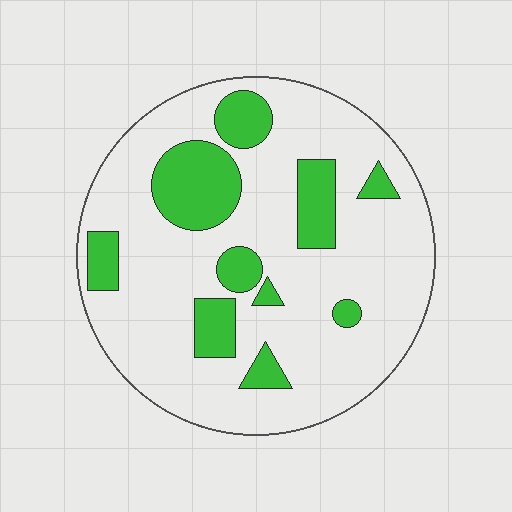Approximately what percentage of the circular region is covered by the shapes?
Approximately 20%.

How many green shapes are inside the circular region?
10.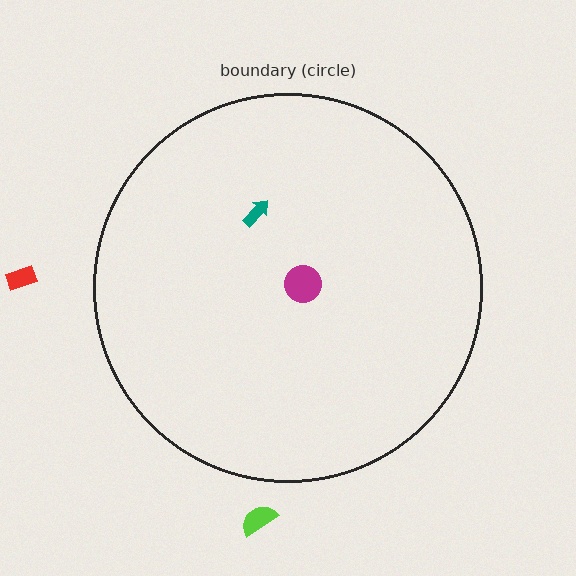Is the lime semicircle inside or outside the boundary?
Outside.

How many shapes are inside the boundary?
2 inside, 2 outside.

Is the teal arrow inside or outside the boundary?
Inside.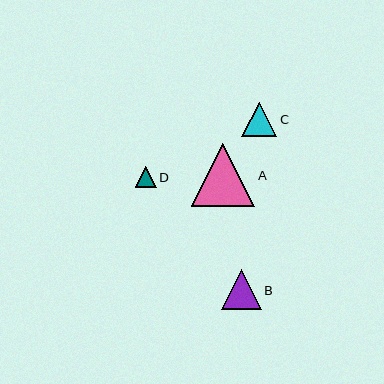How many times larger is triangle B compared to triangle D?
Triangle B is approximately 1.9 times the size of triangle D.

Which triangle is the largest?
Triangle A is the largest with a size of approximately 63 pixels.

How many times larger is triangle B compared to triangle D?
Triangle B is approximately 1.9 times the size of triangle D.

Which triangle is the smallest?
Triangle D is the smallest with a size of approximately 21 pixels.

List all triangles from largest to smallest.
From largest to smallest: A, B, C, D.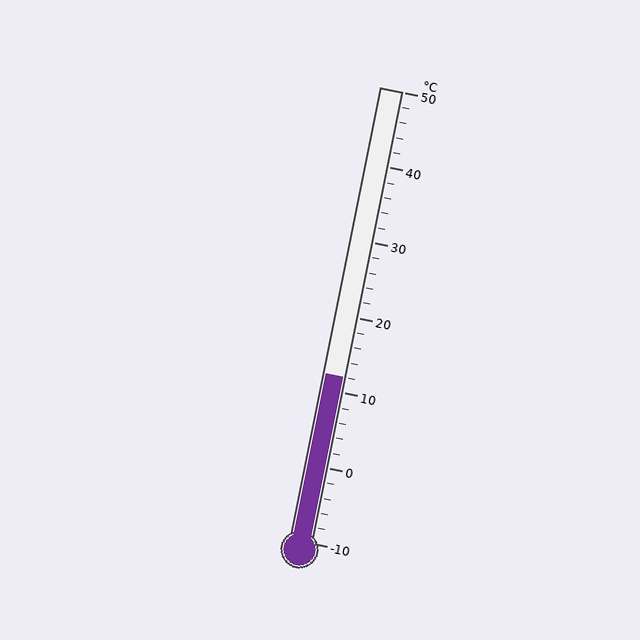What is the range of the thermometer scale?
The thermometer scale ranges from -10°C to 50°C.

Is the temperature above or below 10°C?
The temperature is above 10°C.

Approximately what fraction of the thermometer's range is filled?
The thermometer is filled to approximately 35% of its range.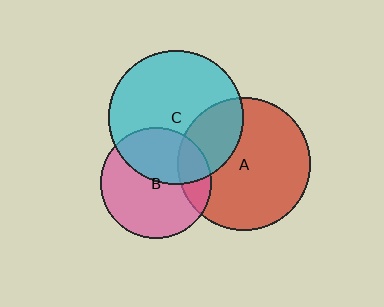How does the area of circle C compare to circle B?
Approximately 1.5 times.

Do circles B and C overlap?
Yes.